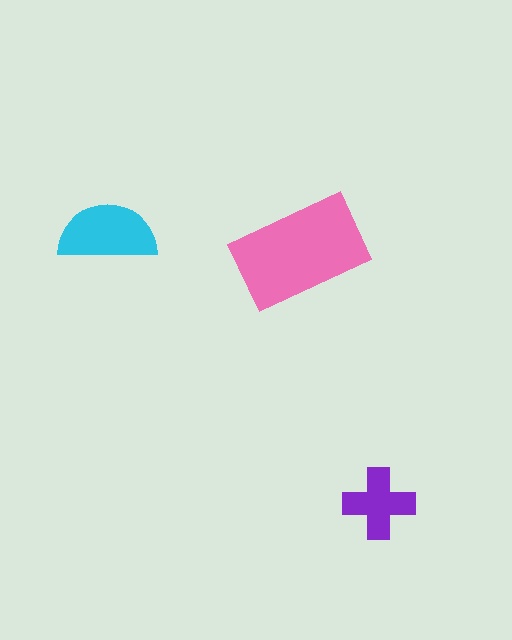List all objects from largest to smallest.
The pink rectangle, the cyan semicircle, the purple cross.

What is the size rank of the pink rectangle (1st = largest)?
1st.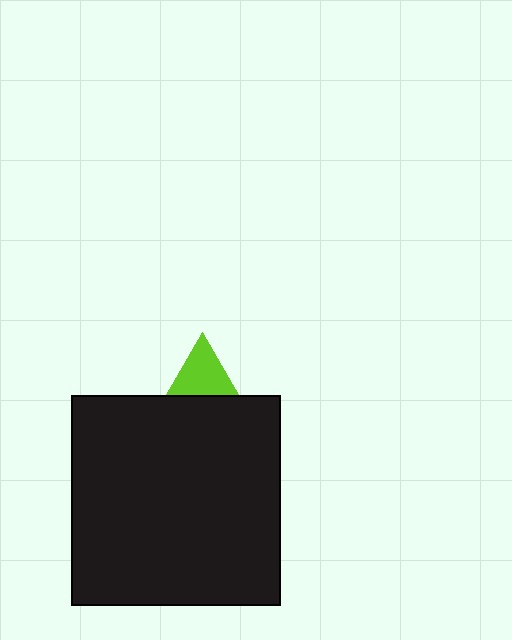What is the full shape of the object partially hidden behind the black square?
The partially hidden object is a lime triangle.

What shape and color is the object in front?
The object in front is a black square.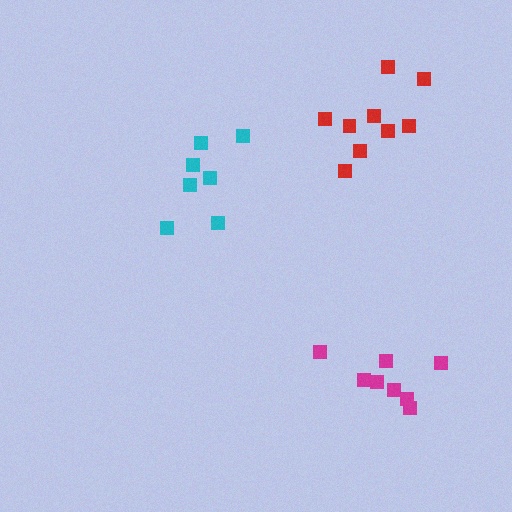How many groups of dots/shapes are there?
There are 3 groups.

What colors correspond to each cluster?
The clusters are colored: magenta, cyan, red.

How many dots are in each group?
Group 1: 8 dots, Group 2: 7 dots, Group 3: 9 dots (24 total).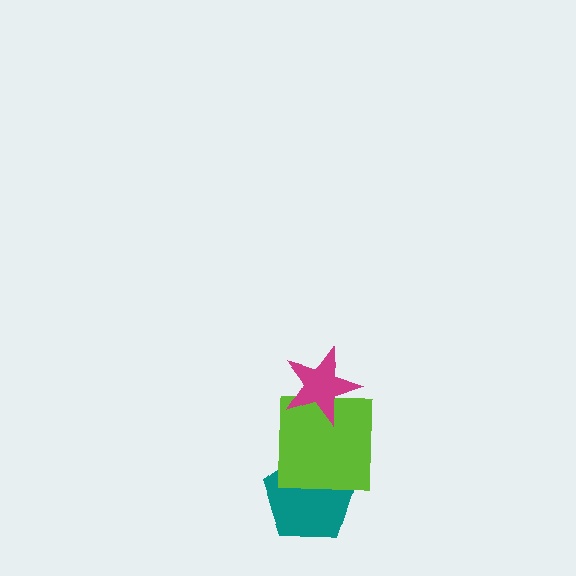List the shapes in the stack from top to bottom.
From top to bottom: the magenta star, the lime square, the teal pentagon.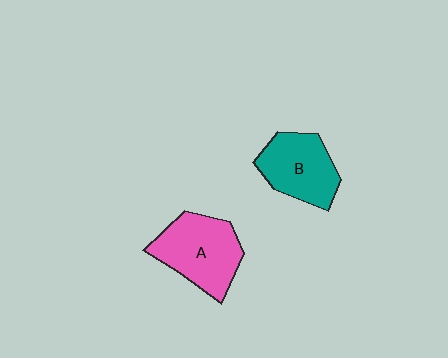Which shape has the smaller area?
Shape B (teal).